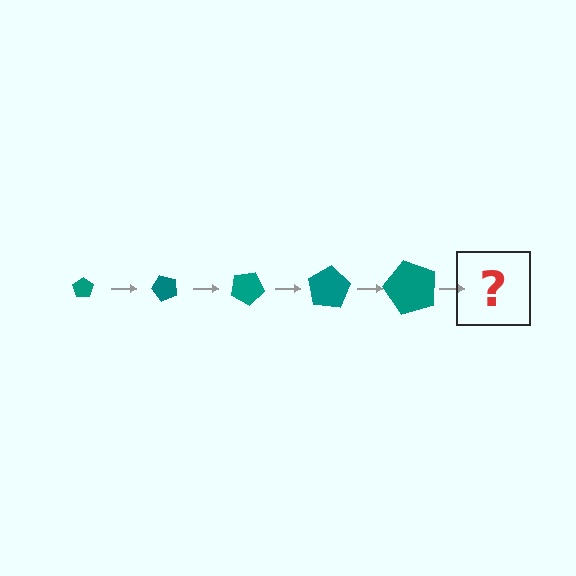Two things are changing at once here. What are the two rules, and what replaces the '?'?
The two rules are that the pentagon grows larger each step and it rotates 50 degrees each step. The '?' should be a pentagon, larger than the previous one and rotated 250 degrees from the start.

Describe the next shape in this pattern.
It should be a pentagon, larger than the previous one and rotated 250 degrees from the start.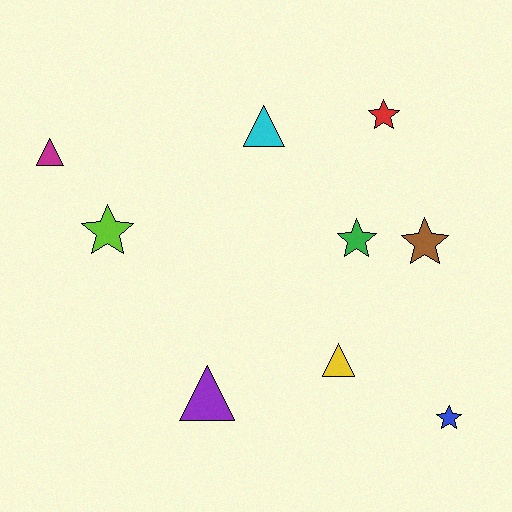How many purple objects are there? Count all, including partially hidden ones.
There is 1 purple object.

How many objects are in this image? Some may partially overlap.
There are 9 objects.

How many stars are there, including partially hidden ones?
There are 5 stars.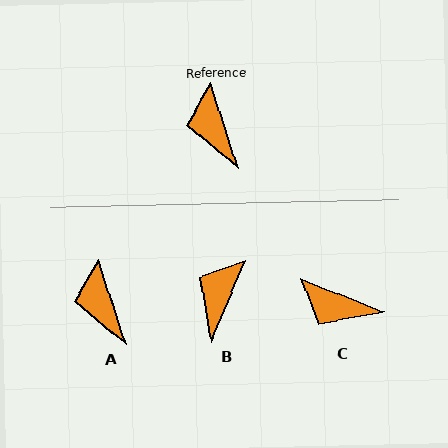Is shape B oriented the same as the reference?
No, it is off by about 40 degrees.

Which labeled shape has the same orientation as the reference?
A.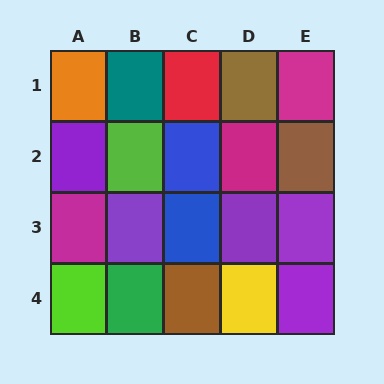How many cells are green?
1 cell is green.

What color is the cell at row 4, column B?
Green.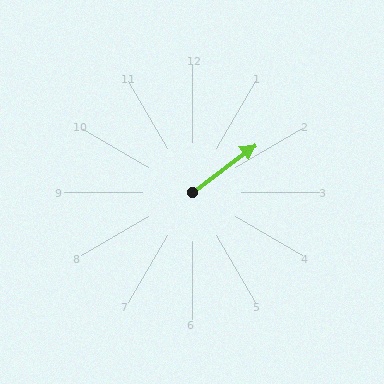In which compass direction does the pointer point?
Northeast.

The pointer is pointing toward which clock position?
Roughly 2 o'clock.